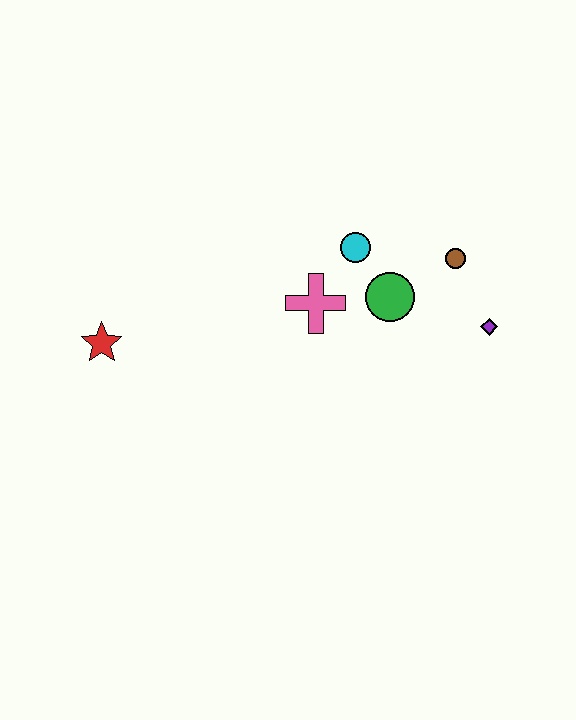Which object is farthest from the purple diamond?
The red star is farthest from the purple diamond.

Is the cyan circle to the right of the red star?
Yes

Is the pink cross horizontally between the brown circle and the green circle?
No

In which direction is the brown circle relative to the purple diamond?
The brown circle is above the purple diamond.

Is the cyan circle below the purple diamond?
No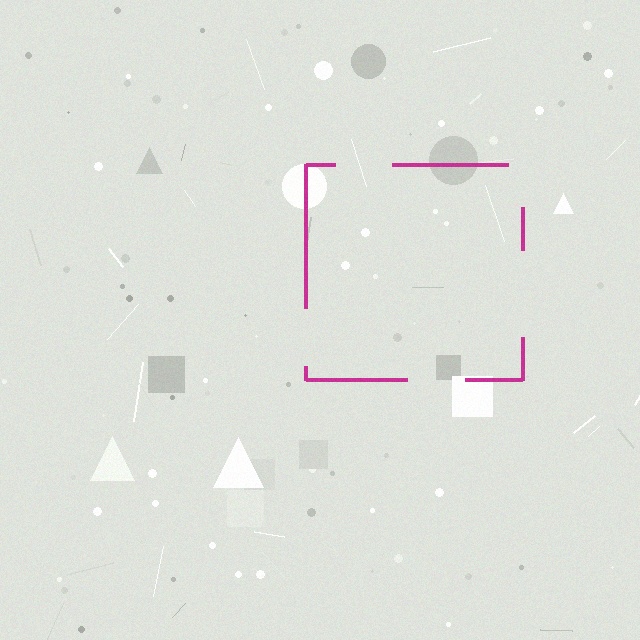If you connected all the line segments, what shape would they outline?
They would outline a square.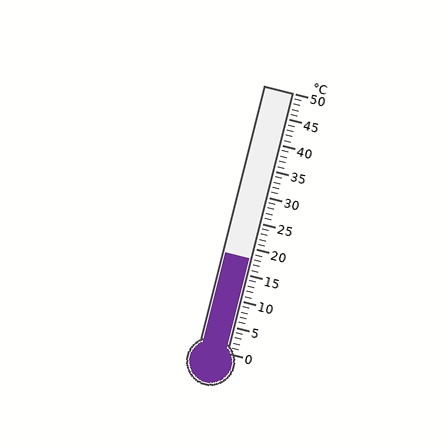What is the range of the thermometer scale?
The thermometer scale ranges from 0°C to 50°C.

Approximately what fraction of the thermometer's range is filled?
The thermometer is filled to approximately 35% of its range.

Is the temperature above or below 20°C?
The temperature is below 20°C.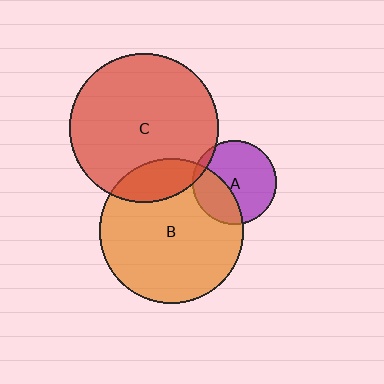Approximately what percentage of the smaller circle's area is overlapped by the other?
Approximately 15%.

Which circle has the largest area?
Circle C (red).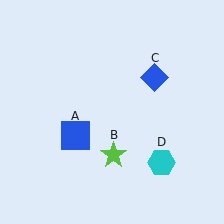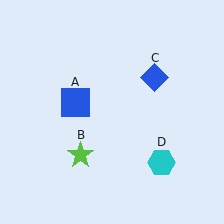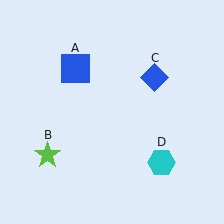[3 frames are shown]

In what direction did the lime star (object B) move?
The lime star (object B) moved left.